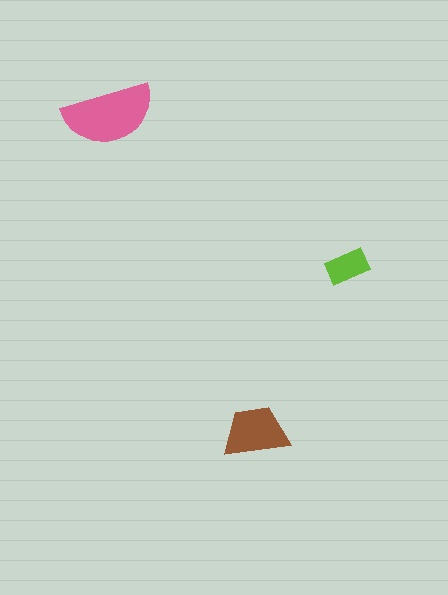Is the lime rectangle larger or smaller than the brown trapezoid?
Smaller.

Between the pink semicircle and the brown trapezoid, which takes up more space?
The pink semicircle.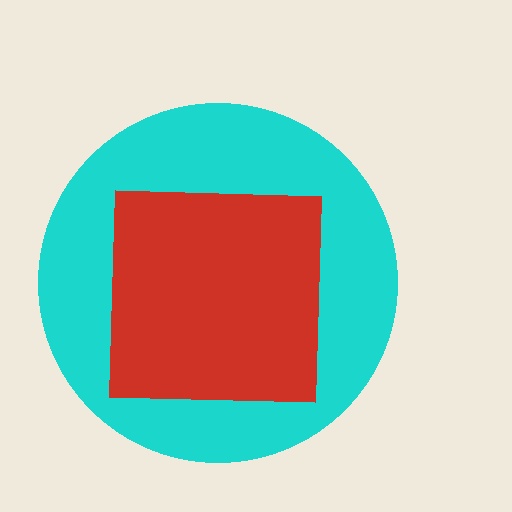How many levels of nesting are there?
2.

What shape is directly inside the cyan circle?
The red square.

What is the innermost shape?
The red square.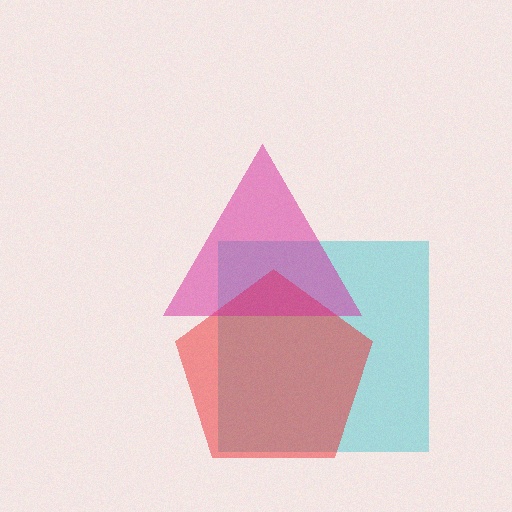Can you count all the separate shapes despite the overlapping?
Yes, there are 3 separate shapes.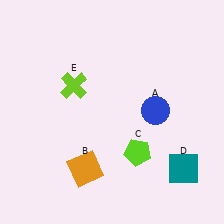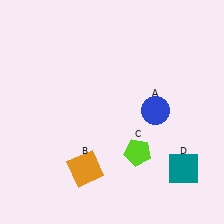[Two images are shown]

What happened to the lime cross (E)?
The lime cross (E) was removed in Image 2. It was in the top-left area of Image 1.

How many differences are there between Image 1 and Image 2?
There is 1 difference between the two images.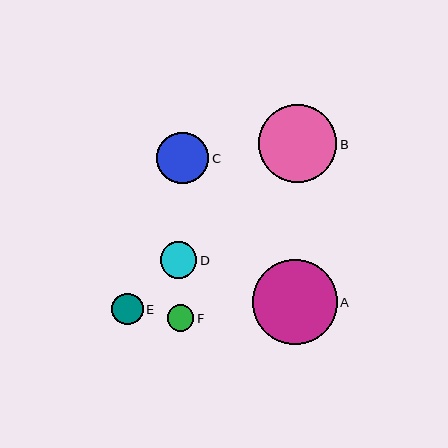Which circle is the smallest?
Circle F is the smallest with a size of approximately 27 pixels.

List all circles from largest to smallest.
From largest to smallest: A, B, C, D, E, F.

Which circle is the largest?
Circle A is the largest with a size of approximately 85 pixels.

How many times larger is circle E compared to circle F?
Circle E is approximately 1.2 times the size of circle F.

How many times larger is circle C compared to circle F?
Circle C is approximately 1.9 times the size of circle F.